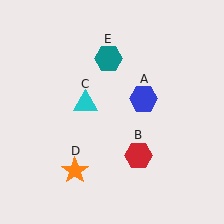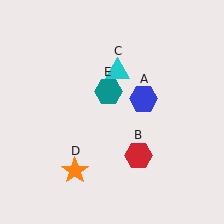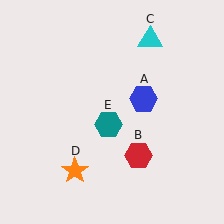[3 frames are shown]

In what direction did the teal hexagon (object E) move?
The teal hexagon (object E) moved down.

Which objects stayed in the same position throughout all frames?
Blue hexagon (object A) and red hexagon (object B) and orange star (object D) remained stationary.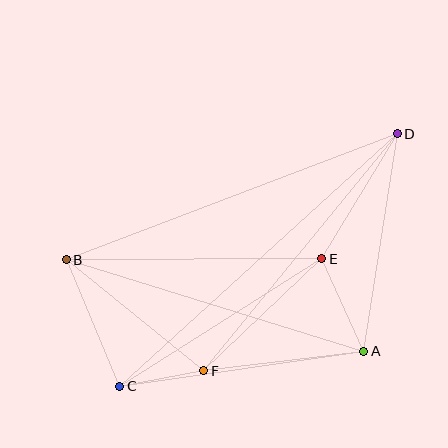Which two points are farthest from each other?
Points C and D are farthest from each other.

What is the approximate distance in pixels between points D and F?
The distance between D and F is approximately 306 pixels.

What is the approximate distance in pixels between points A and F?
The distance between A and F is approximately 161 pixels.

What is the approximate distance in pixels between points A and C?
The distance between A and C is approximately 246 pixels.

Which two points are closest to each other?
Points C and F are closest to each other.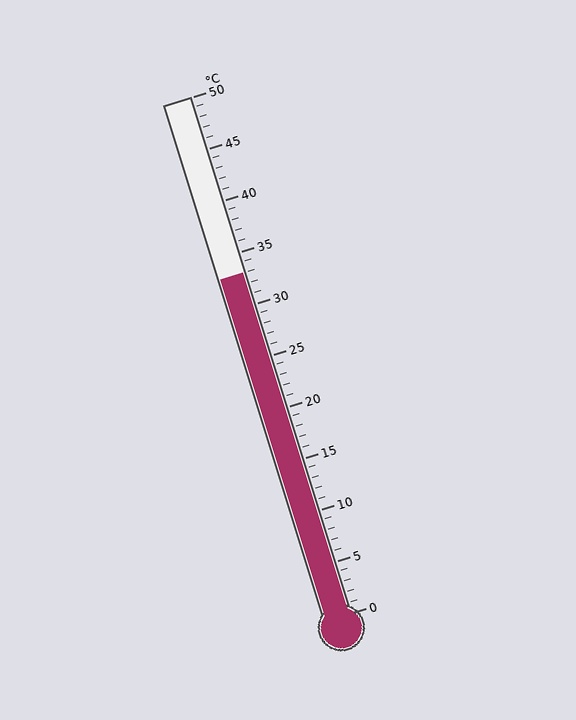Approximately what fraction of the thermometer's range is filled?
The thermometer is filled to approximately 65% of its range.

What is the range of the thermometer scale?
The thermometer scale ranges from 0°C to 50°C.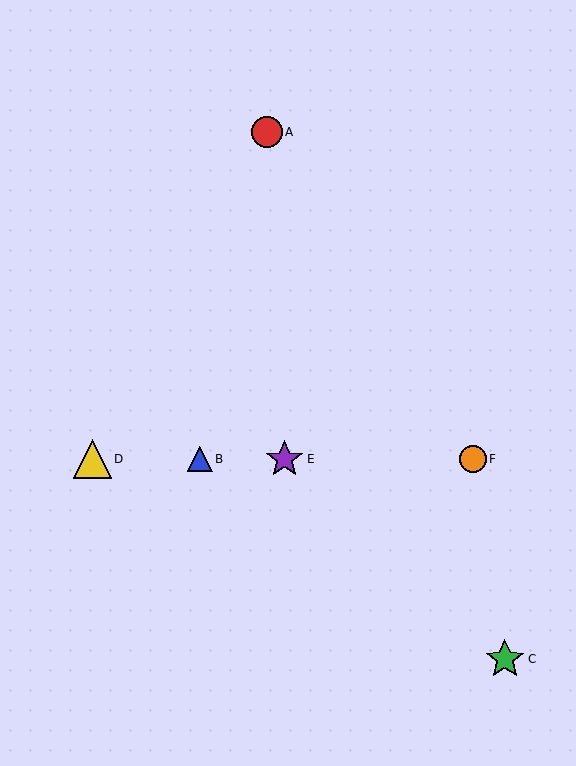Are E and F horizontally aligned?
Yes, both are at y≈459.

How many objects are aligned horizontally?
4 objects (B, D, E, F) are aligned horizontally.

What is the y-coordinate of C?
Object C is at y≈659.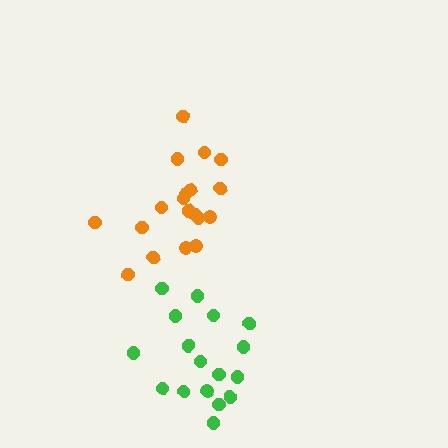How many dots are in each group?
Group 1: 17 dots, Group 2: 19 dots (36 total).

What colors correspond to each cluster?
The clusters are colored: green, orange.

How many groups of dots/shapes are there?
There are 2 groups.